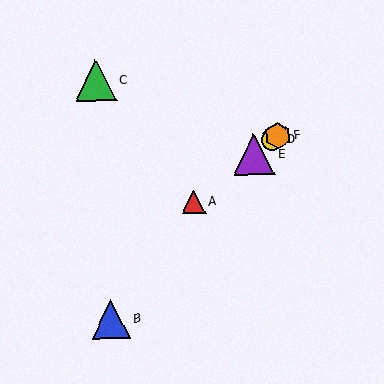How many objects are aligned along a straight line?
4 objects (A, D, E, F) are aligned along a straight line.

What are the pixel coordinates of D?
Object D is at (272, 140).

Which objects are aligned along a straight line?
Objects A, D, E, F are aligned along a straight line.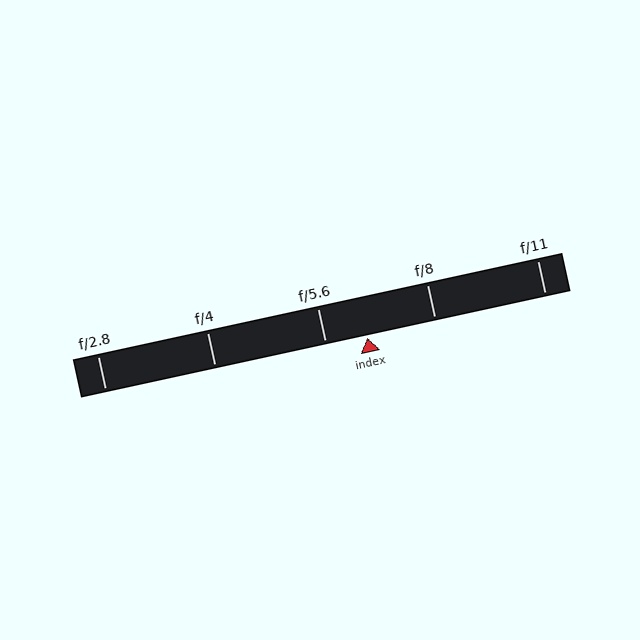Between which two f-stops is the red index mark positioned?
The index mark is between f/5.6 and f/8.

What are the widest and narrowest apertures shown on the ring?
The widest aperture shown is f/2.8 and the narrowest is f/11.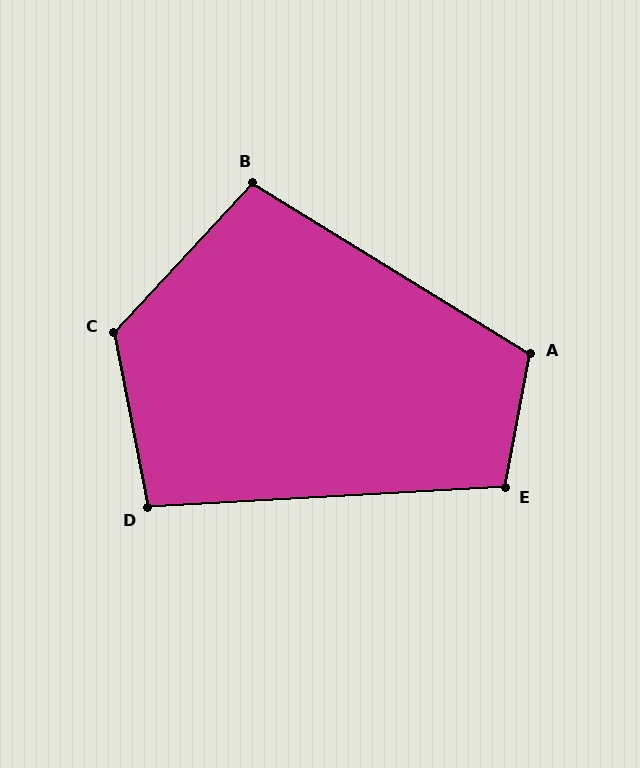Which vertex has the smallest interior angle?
D, at approximately 98 degrees.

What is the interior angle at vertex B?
Approximately 101 degrees (obtuse).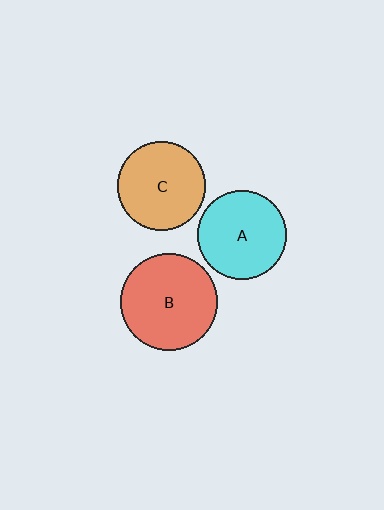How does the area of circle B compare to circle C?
Approximately 1.2 times.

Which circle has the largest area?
Circle B (red).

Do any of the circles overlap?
No, none of the circles overlap.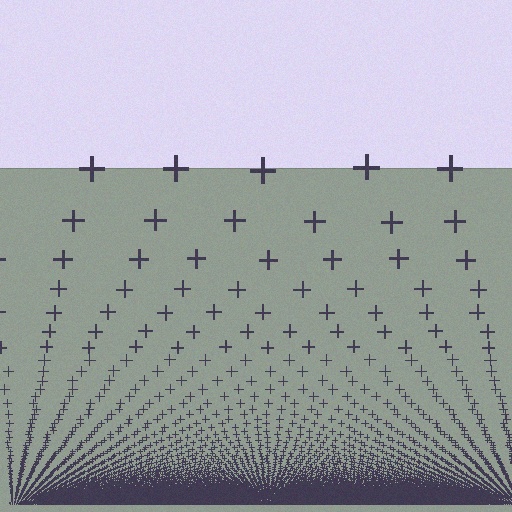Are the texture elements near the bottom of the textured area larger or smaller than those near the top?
Smaller. The gradient is inverted — elements near the bottom are smaller and denser.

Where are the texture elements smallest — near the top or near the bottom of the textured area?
Near the bottom.